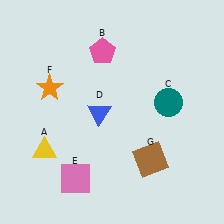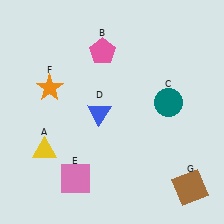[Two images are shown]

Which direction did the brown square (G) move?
The brown square (G) moved right.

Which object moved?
The brown square (G) moved right.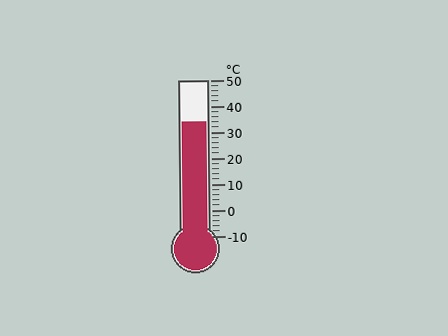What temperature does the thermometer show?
The thermometer shows approximately 34°C.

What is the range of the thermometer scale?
The thermometer scale ranges from -10°C to 50°C.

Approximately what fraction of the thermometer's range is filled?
The thermometer is filled to approximately 75% of its range.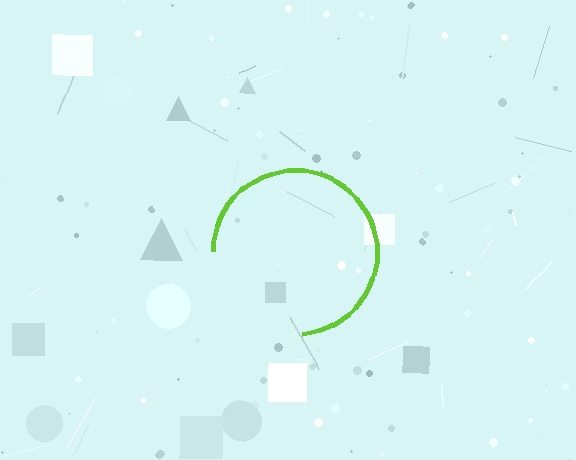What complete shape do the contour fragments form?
The contour fragments form a circle.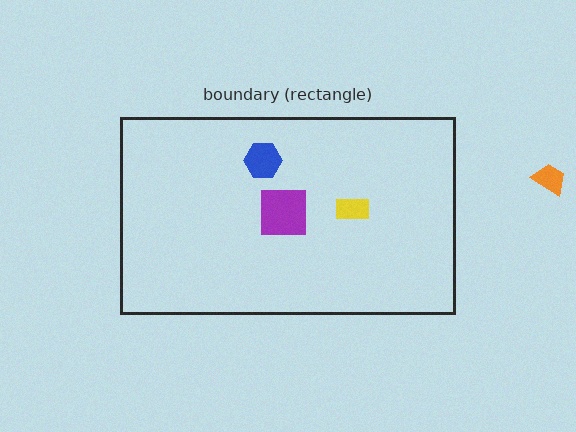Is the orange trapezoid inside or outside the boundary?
Outside.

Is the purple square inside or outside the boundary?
Inside.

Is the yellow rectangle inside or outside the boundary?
Inside.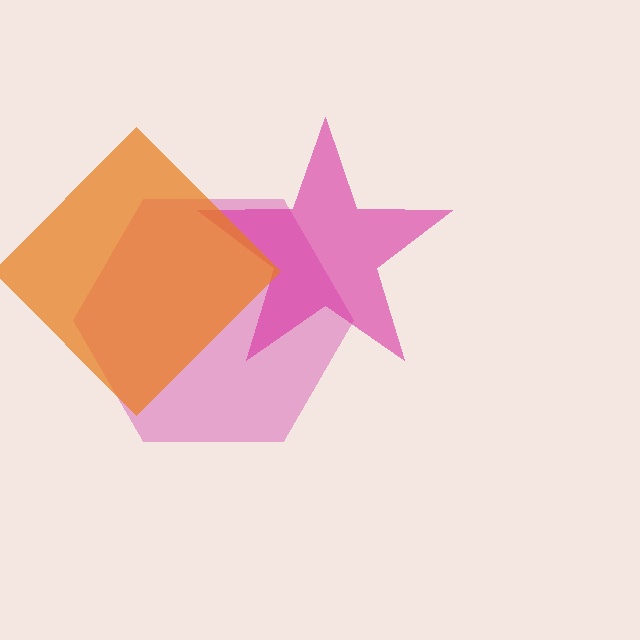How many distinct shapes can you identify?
There are 3 distinct shapes: a pink hexagon, a magenta star, an orange diamond.